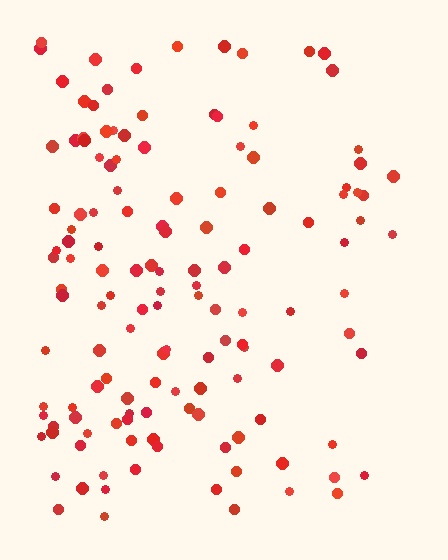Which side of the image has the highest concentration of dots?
The left.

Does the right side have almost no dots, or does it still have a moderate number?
Still a moderate number, just noticeably fewer than the left.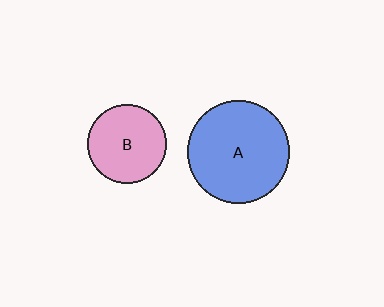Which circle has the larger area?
Circle A (blue).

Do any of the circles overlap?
No, none of the circles overlap.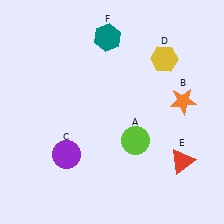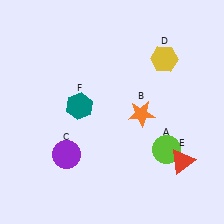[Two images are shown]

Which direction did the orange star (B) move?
The orange star (B) moved left.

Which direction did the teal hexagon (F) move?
The teal hexagon (F) moved down.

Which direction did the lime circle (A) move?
The lime circle (A) moved right.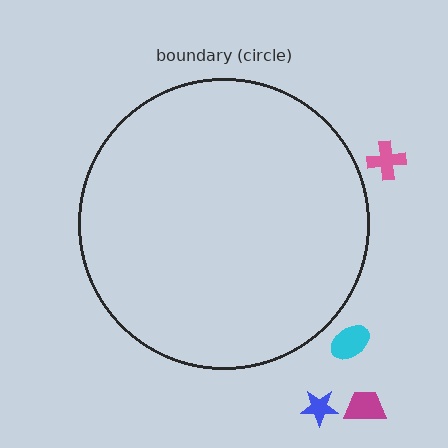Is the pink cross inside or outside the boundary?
Outside.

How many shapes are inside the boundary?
0 inside, 4 outside.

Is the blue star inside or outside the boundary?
Outside.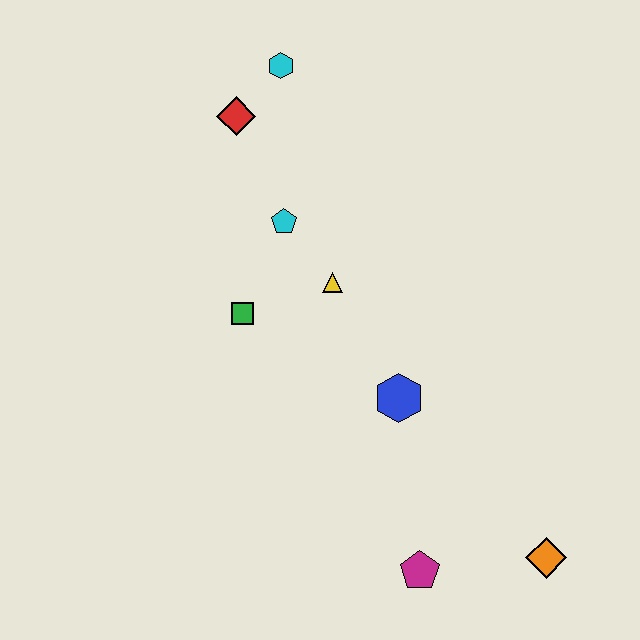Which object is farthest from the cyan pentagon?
The orange diamond is farthest from the cyan pentagon.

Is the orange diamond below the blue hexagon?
Yes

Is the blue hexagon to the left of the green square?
No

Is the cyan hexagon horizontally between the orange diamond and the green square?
Yes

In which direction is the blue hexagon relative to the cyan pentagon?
The blue hexagon is below the cyan pentagon.